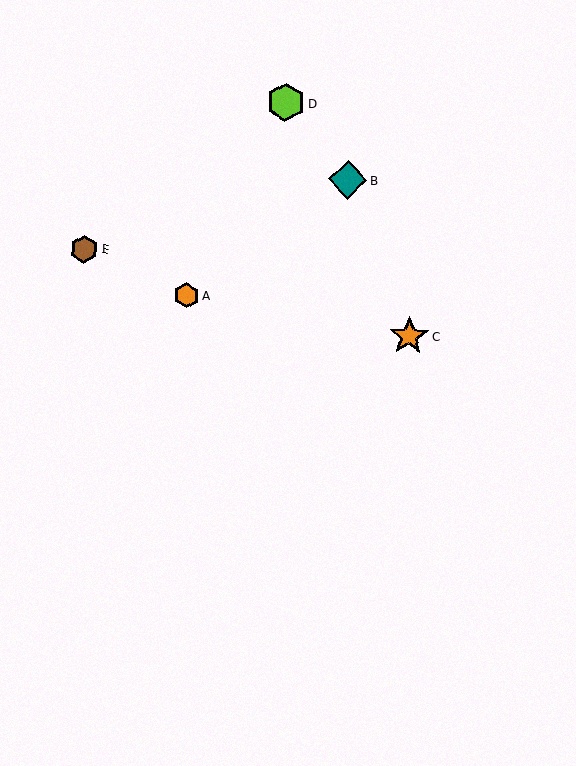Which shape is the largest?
The orange star (labeled C) is the largest.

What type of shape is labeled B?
Shape B is a teal diamond.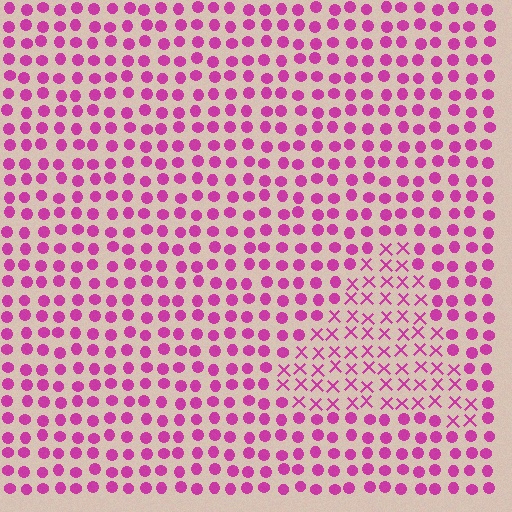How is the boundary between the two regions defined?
The boundary is defined by a change in element shape: X marks inside vs. circles outside. All elements share the same color and spacing.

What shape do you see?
I see a triangle.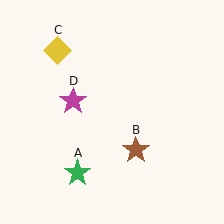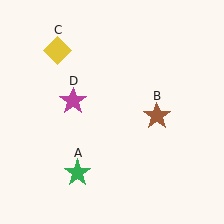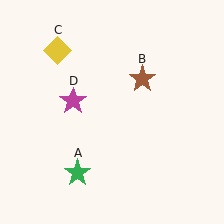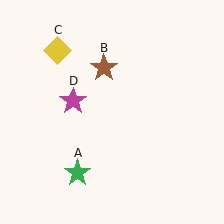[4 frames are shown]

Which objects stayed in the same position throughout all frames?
Green star (object A) and yellow diamond (object C) and magenta star (object D) remained stationary.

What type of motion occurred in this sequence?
The brown star (object B) rotated counterclockwise around the center of the scene.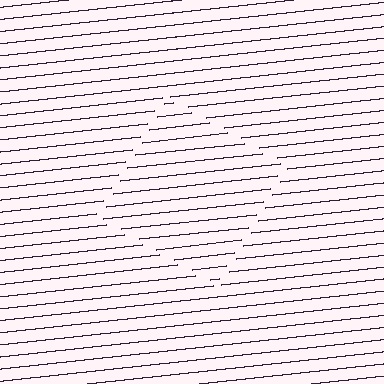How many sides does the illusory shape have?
4 sides — the line-ends trace a square.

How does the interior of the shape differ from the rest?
The interior of the shape contains the same grating, shifted by half a period — the contour is defined by the phase discontinuity where line-ends from the inner and outer gratings abut.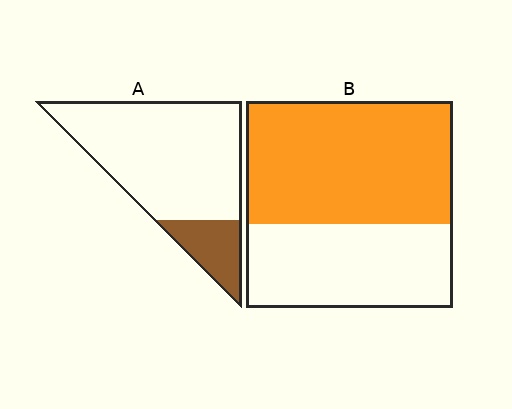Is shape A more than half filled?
No.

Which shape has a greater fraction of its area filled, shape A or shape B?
Shape B.